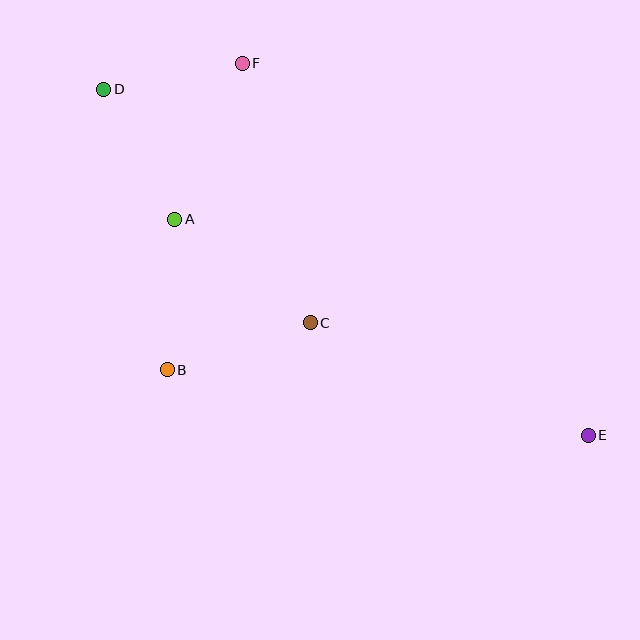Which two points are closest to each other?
Points D and F are closest to each other.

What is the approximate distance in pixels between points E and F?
The distance between E and F is approximately 508 pixels.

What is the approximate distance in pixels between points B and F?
The distance between B and F is approximately 316 pixels.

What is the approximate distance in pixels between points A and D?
The distance between A and D is approximately 148 pixels.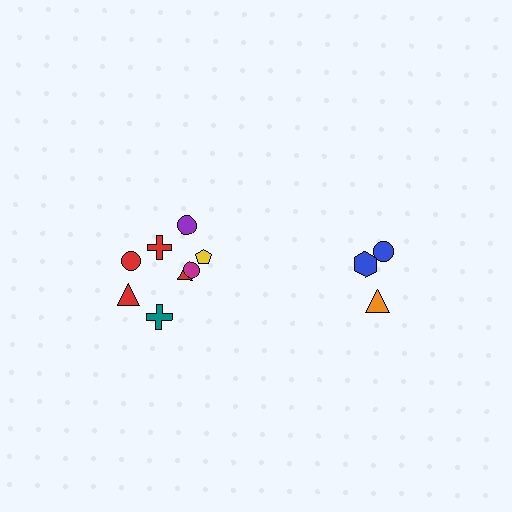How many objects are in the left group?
There are 8 objects.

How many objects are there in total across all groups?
There are 11 objects.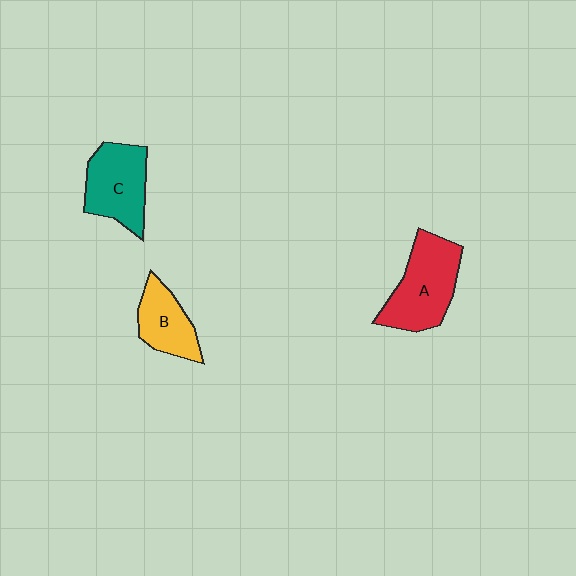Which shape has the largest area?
Shape A (red).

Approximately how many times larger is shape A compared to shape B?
Approximately 1.6 times.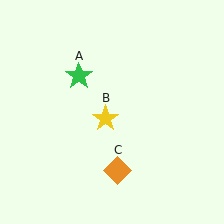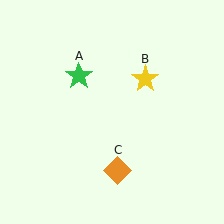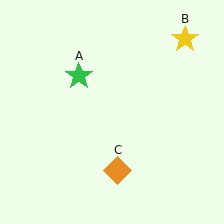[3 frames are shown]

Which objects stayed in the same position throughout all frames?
Green star (object A) and orange diamond (object C) remained stationary.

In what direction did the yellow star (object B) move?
The yellow star (object B) moved up and to the right.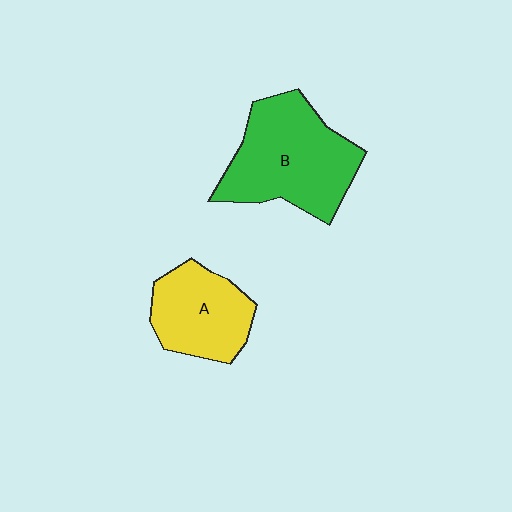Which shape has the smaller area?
Shape A (yellow).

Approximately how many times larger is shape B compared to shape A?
Approximately 1.5 times.